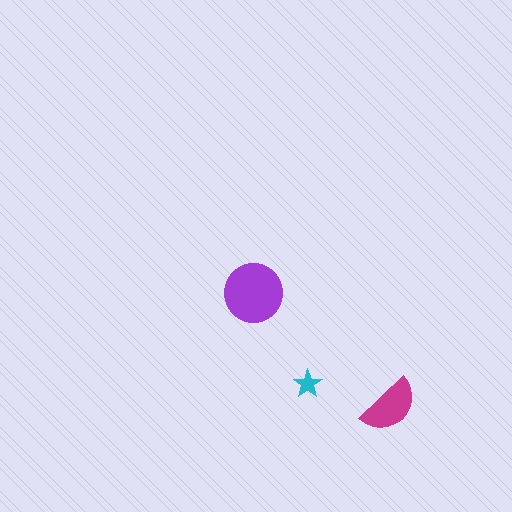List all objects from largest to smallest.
The purple circle, the magenta semicircle, the cyan star.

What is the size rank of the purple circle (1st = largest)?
1st.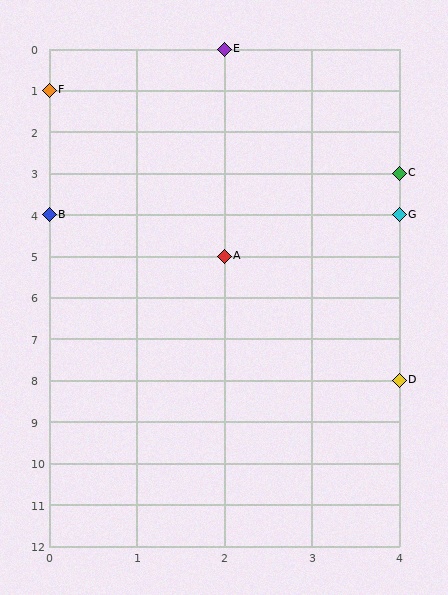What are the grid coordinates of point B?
Point B is at grid coordinates (0, 4).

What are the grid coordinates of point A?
Point A is at grid coordinates (2, 5).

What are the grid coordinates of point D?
Point D is at grid coordinates (4, 8).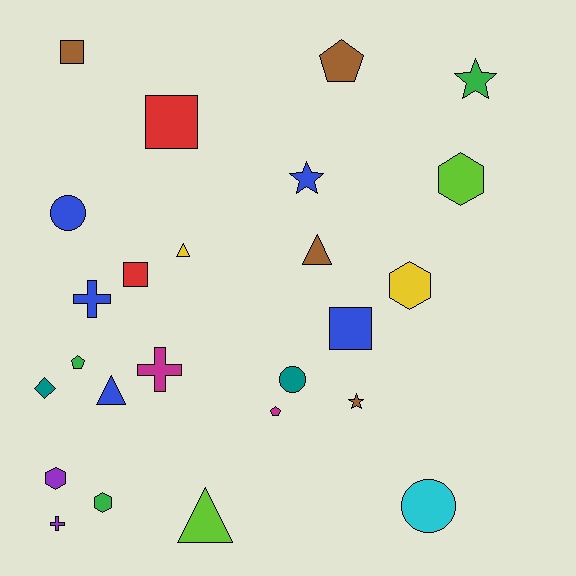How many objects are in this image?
There are 25 objects.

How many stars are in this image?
There are 3 stars.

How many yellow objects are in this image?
There are 2 yellow objects.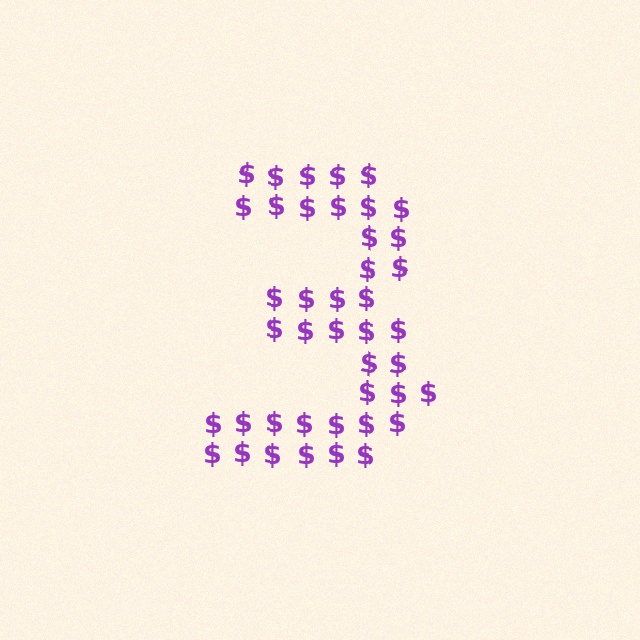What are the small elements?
The small elements are dollar signs.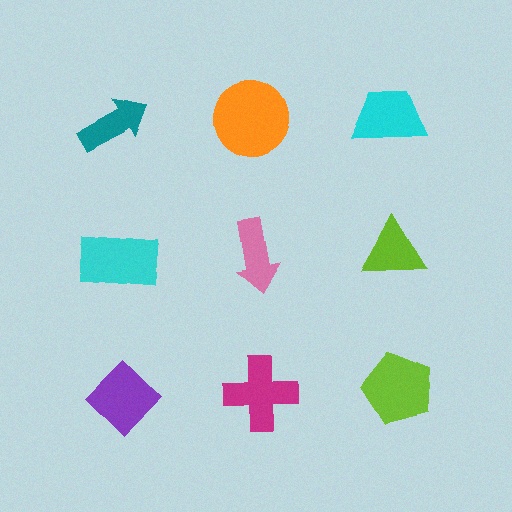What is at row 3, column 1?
A purple diamond.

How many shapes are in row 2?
3 shapes.